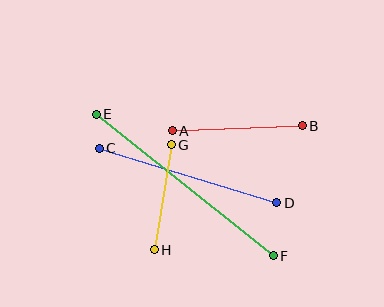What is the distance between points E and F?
The distance is approximately 227 pixels.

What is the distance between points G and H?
The distance is approximately 107 pixels.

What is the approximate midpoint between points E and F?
The midpoint is at approximately (185, 185) pixels.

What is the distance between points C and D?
The distance is approximately 186 pixels.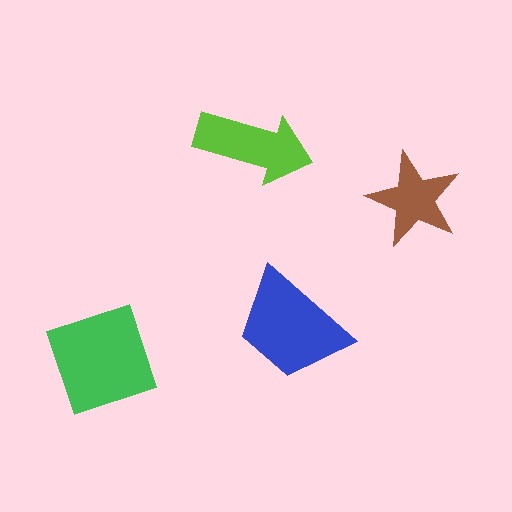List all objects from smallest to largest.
The brown star, the lime arrow, the blue trapezoid, the green square.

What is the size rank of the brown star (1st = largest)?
4th.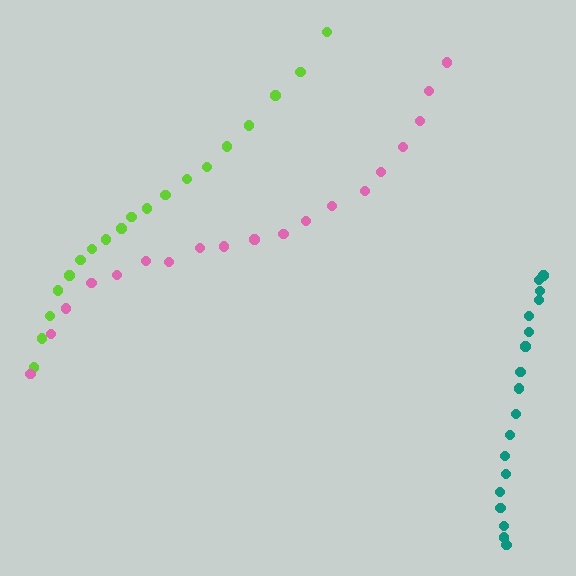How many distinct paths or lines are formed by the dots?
There are 3 distinct paths.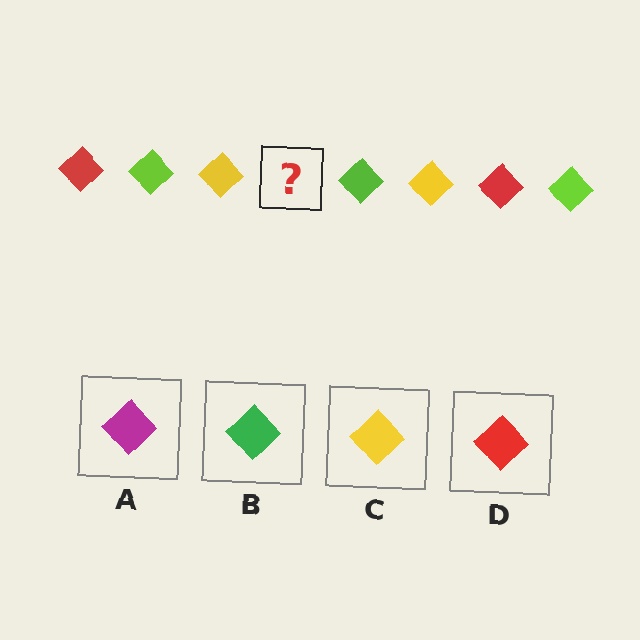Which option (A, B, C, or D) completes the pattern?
D.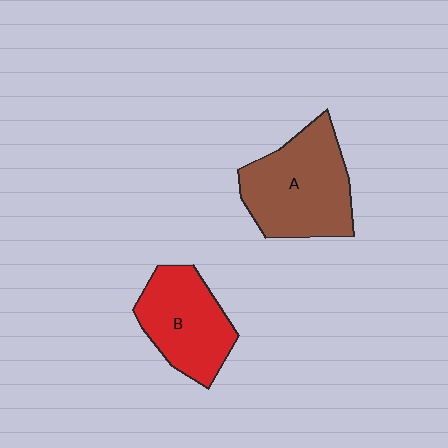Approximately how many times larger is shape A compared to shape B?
Approximately 1.3 times.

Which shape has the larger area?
Shape A (brown).